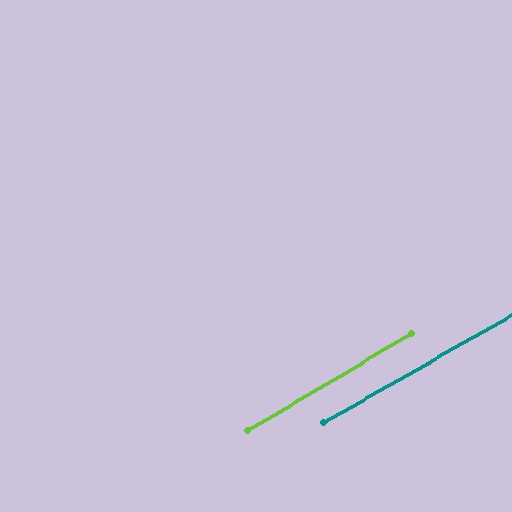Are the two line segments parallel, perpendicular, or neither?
Parallel — their directions differ by only 0.9°.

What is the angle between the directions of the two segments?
Approximately 1 degree.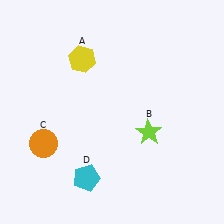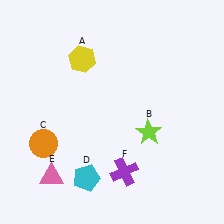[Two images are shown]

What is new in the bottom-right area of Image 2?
A purple cross (F) was added in the bottom-right area of Image 2.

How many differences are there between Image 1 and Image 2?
There are 2 differences between the two images.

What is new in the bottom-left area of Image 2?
A pink triangle (E) was added in the bottom-left area of Image 2.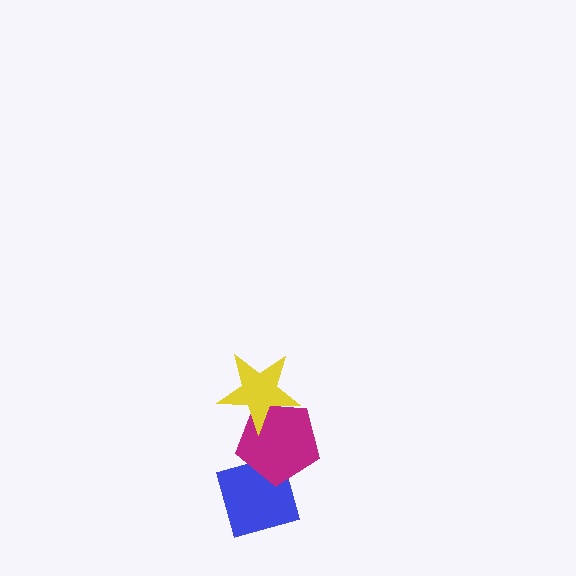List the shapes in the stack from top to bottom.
From top to bottom: the yellow star, the magenta pentagon, the blue diamond.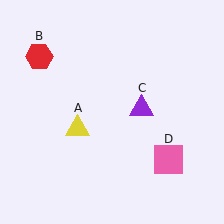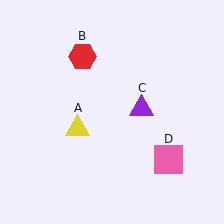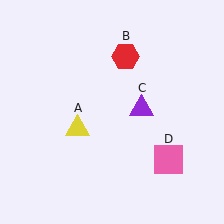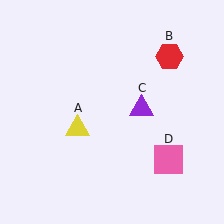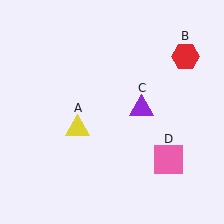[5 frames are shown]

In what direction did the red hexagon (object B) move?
The red hexagon (object B) moved right.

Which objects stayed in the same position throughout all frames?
Yellow triangle (object A) and purple triangle (object C) and pink square (object D) remained stationary.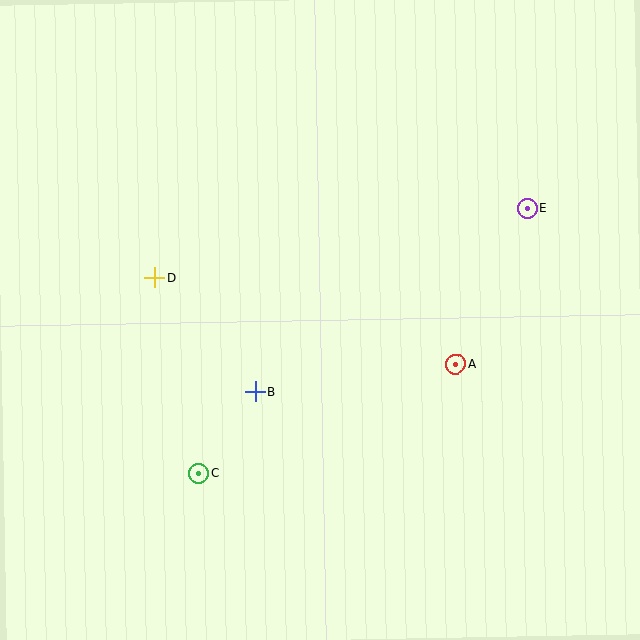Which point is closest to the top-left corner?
Point D is closest to the top-left corner.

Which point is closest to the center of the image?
Point B at (255, 392) is closest to the center.